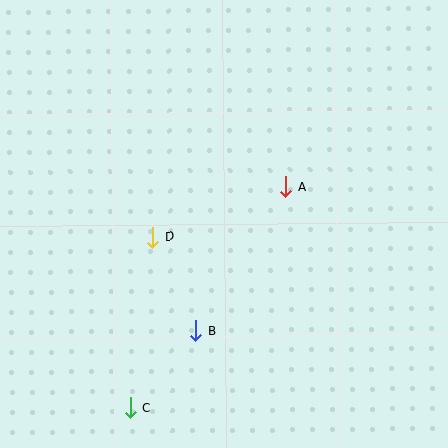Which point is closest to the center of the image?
Point A at (285, 187) is closest to the center.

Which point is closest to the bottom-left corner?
Point C is closest to the bottom-left corner.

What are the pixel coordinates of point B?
Point B is at (196, 331).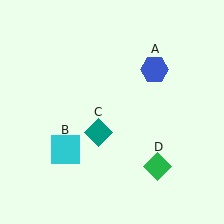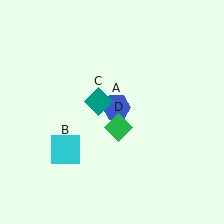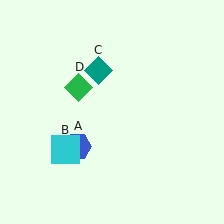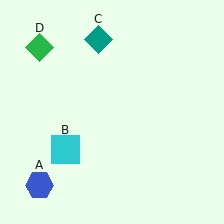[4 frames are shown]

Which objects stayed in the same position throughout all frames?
Cyan square (object B) remained stationary.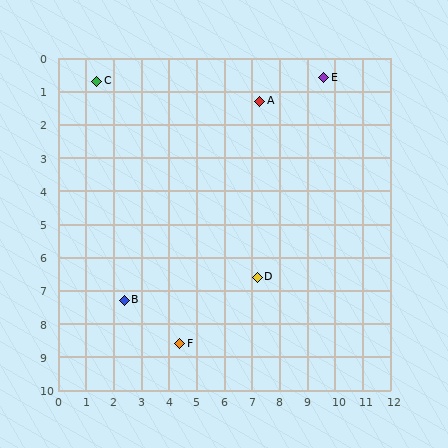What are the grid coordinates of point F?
Point F is at approximately (4.4, 8.6).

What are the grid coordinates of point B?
Point B is at approximately (2.4, 7.3).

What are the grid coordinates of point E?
Point E is at approximately (9.6, 0.6).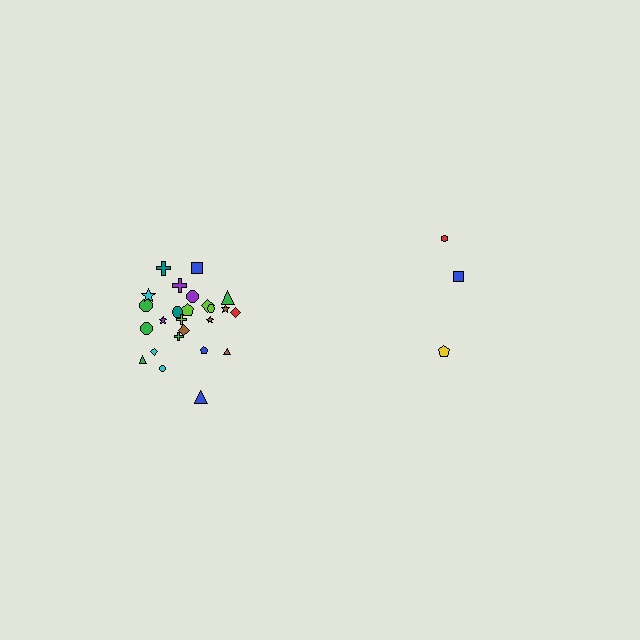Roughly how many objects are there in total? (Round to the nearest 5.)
Roughly 30 objects in total.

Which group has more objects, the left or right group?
The left group.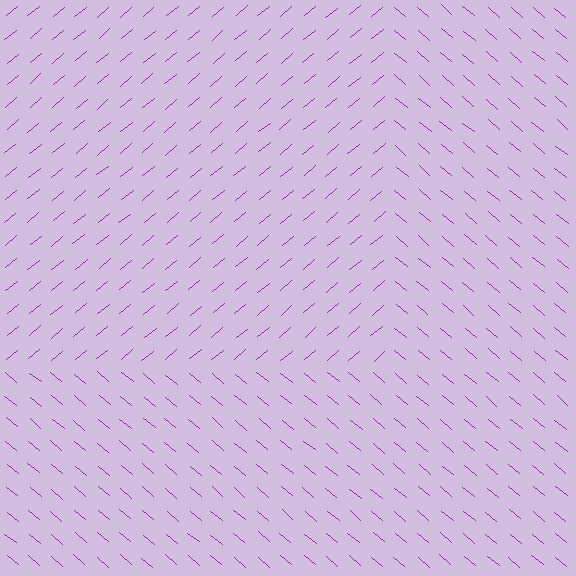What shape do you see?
I see a rectangle.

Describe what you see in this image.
The image is filled with small purple line segments. A rectangle region in the image has lines oriented differently from the surrounding lines, creating a visible texture boundary.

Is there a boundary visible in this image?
Yes, there is a texture boundary formed by a change in line orientation.